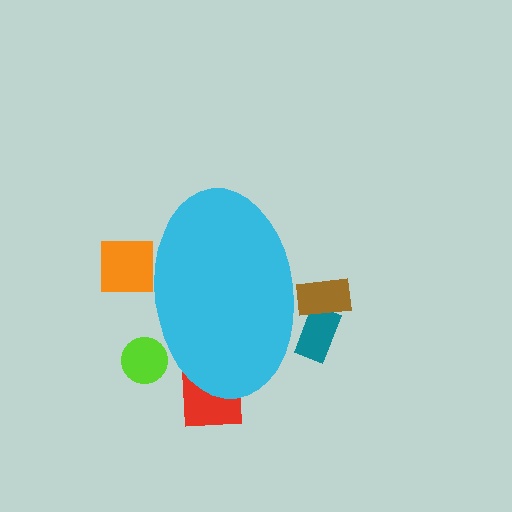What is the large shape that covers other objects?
A cyan ellipse.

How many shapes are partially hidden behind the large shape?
5 shapes are partially hidden.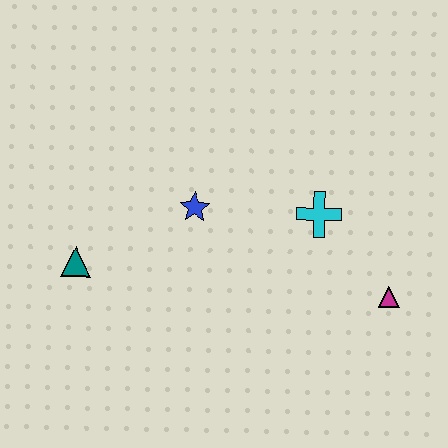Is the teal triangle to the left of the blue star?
Yes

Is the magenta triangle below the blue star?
Yes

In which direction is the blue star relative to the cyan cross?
The blue star is to the left of the cyan cross.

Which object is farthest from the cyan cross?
The teal triangle is farthest from the cyan cross.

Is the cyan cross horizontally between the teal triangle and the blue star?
No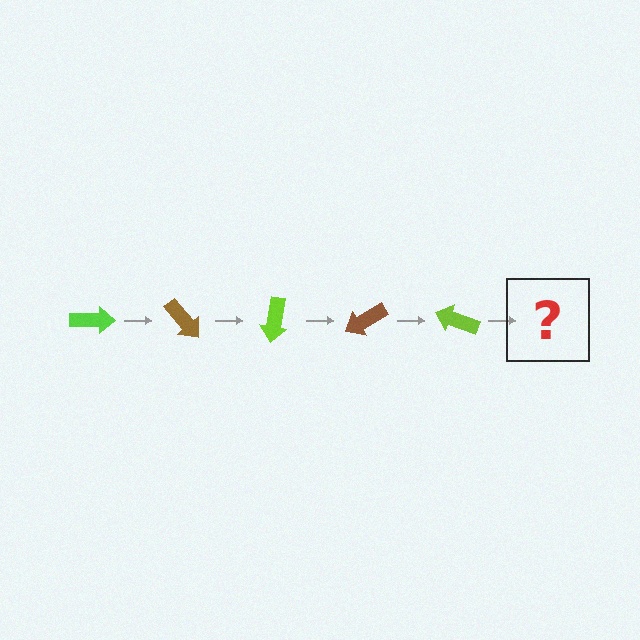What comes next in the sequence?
The next element should be a brown arrow, rotated 250 degrees from the start.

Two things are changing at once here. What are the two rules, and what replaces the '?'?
The two rules are that it rotates 50 degrees each step and the color cycles through lime and brown. The '?' should be a brown arrow, rotated 250 degrees from the start.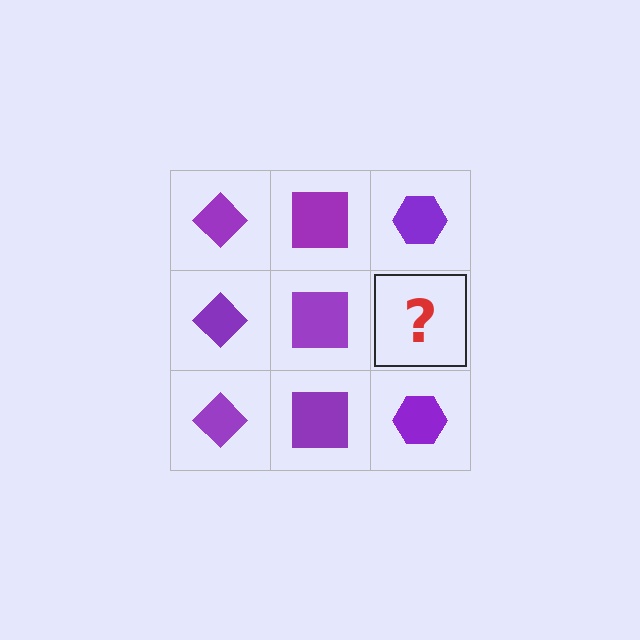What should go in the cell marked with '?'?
The missing cell should contain a purple hexagon.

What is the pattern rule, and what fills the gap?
The rule is that each column has a consistent shape. The gap should be filled with a purple hexagon.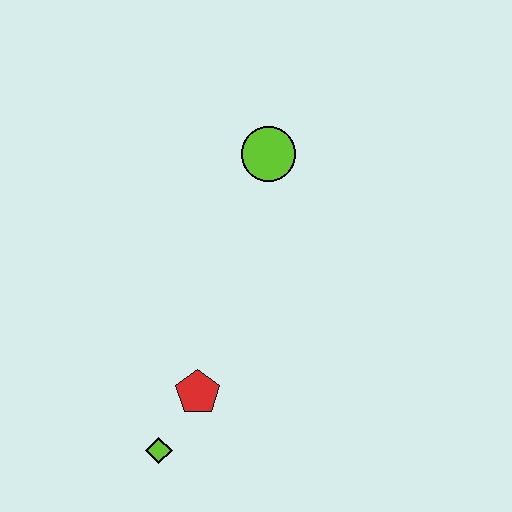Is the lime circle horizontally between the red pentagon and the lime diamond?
No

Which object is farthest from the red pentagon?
The lime circle is farthest from the red pentagon.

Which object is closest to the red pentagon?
The lime diamond is closest to the red pentagon.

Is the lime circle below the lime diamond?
No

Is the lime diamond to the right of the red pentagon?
No